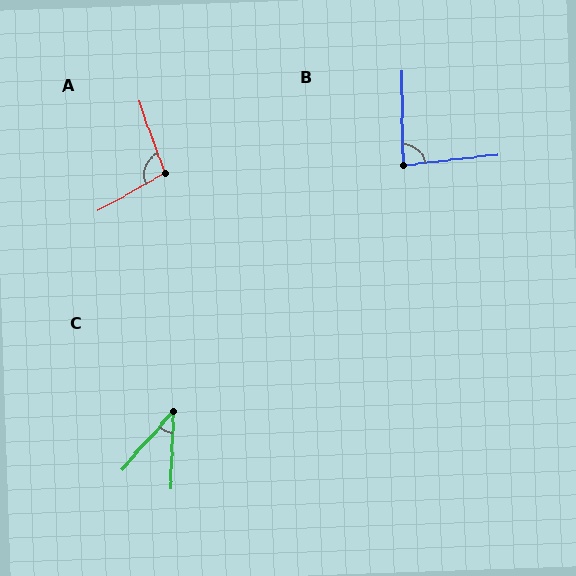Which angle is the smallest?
C, at approximately 40 degrees.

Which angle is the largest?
A, at approximately 100 degrees.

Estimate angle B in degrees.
Approximately 85 degrees.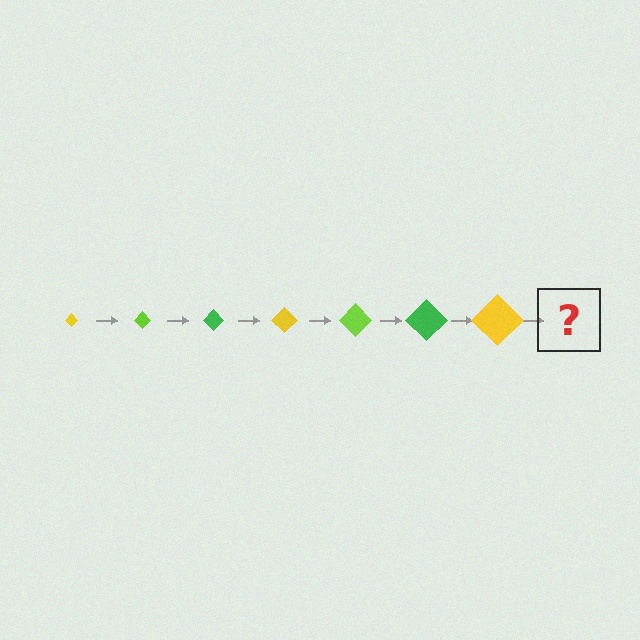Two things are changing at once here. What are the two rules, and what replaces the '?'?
The two rules are that the diamond grows larger each step and the color cycles through yellow, lime, and green. The '?' should be a lime diamond, larger than the previous one.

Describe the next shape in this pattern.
It should be a lime diamond, larger than the previous one.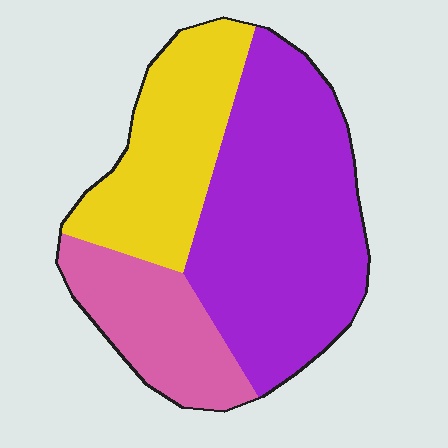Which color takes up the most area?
Purple, at roughly 50%.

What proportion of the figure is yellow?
Yellow takes up about one quarter (1/4) of the figure.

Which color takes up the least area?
Pink, at roughly 20%.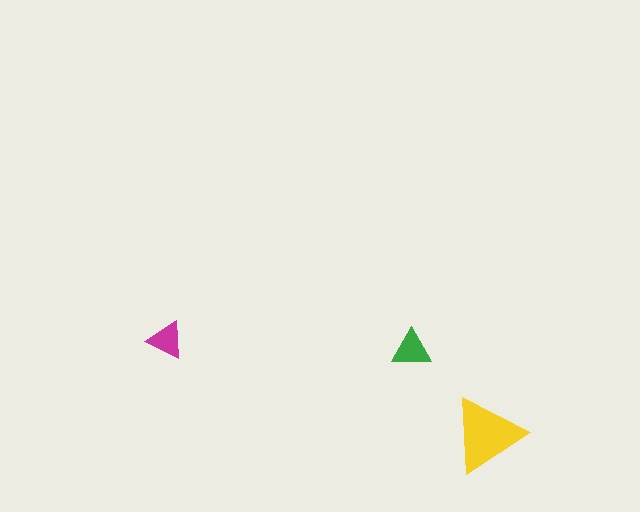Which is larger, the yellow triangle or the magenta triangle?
The yellow one.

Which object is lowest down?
The yellow triangle is bottommost.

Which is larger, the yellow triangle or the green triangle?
The yellow one.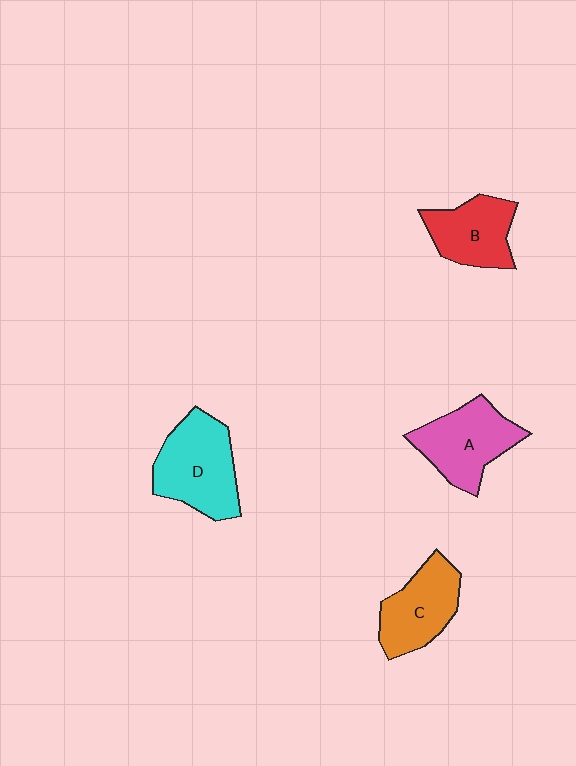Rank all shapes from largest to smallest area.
From largest to smallest: D (cyan), A (pink), C (orange), B (red).